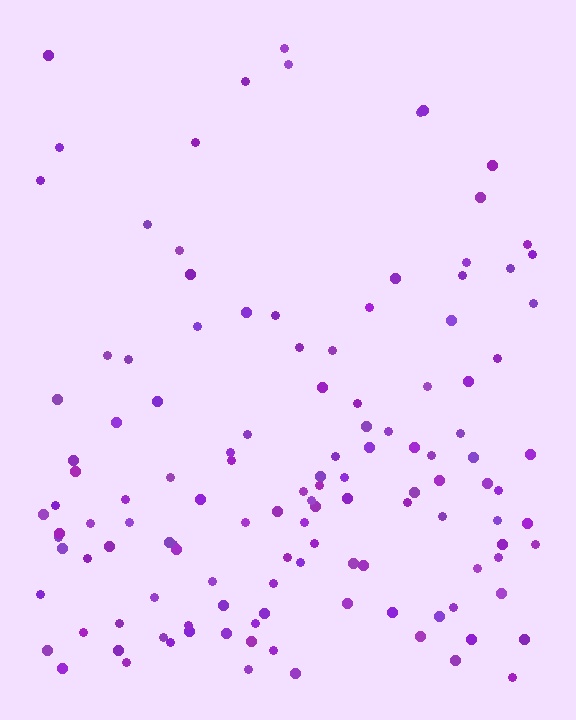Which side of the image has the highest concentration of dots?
The bottom.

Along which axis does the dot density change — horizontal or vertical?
Vertical.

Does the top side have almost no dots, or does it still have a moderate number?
Still a moderate number, just noticeably fewer than the bottom.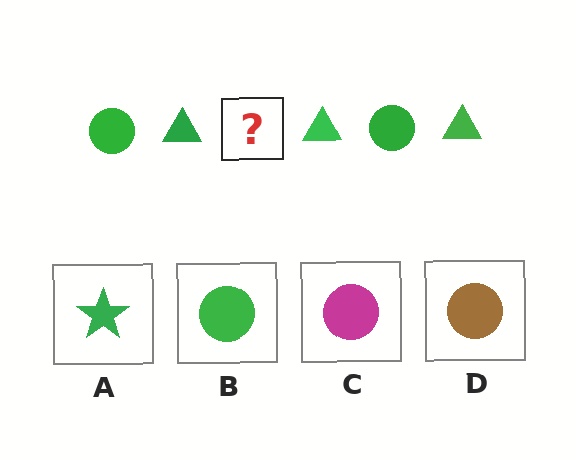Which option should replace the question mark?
Option B.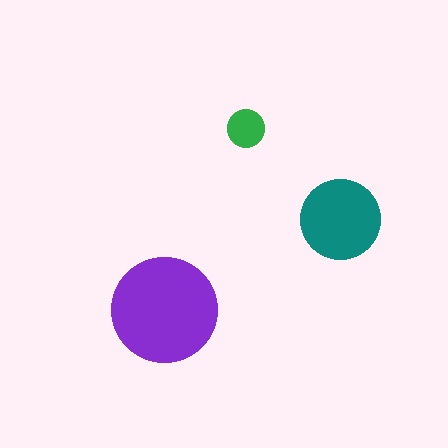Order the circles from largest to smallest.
the purple one, the teal one, the green one.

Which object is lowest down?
The purple circle is bottommost.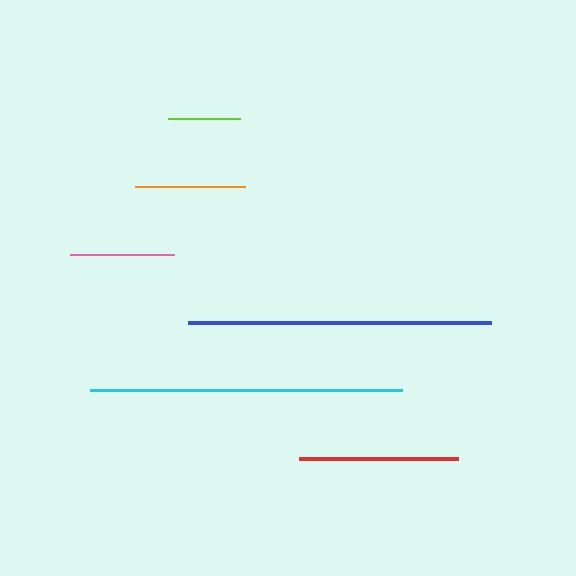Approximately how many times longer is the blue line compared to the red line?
The blue line is approximately 1.9 times the length of the red line.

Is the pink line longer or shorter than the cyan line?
The cyan line is longer than the pink line.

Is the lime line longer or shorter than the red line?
The red line is longer than the lime line.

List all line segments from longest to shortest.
From longest to shortest: cyan, blue, red, orange, pink, lime.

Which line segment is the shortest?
The lime line is the shortest at approximately 72 pixels.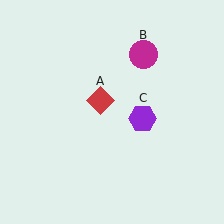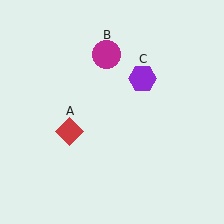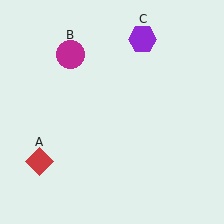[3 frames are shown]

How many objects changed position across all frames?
3 objects changed position: red diamond (object A), magenta circle (object B), purple hexagon (object C).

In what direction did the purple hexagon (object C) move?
The purple hexagon (object C) moved up.